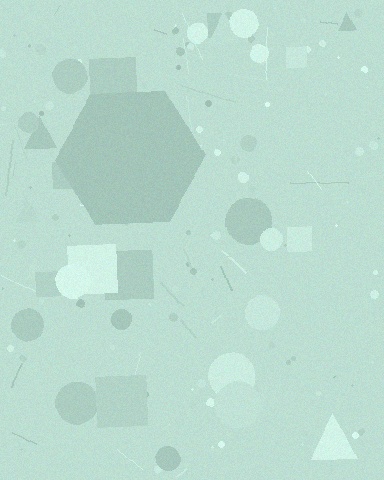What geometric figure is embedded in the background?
A hexagon is embedded in the background.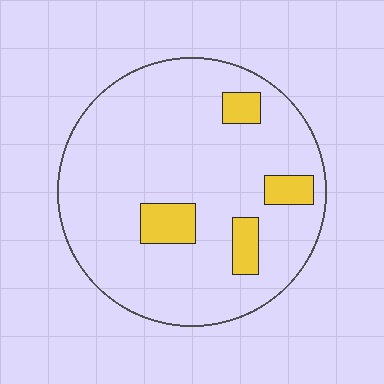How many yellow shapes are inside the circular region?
4.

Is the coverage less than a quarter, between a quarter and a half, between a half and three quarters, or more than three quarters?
Less than a quarter.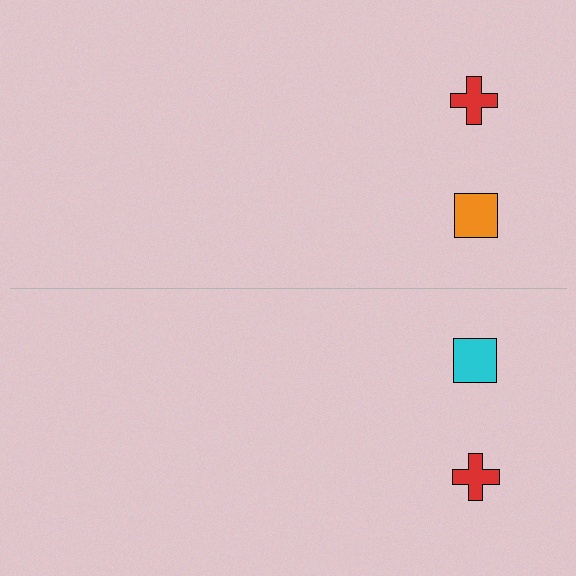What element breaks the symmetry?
The cyan square on the bottom side breaks the symmetry — its mirror counterpart is orange.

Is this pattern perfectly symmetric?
No, the pattern is not perfectly symmetric. The cyan square on the bottom side breaks the symmetry — its mirror counterpart is orange.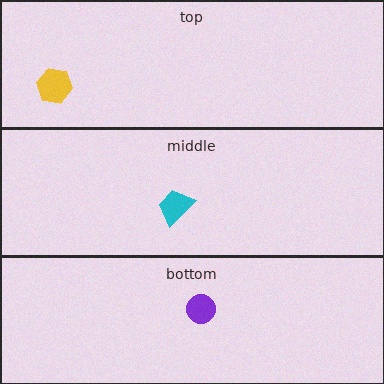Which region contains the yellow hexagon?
The top region.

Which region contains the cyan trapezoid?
The middle region.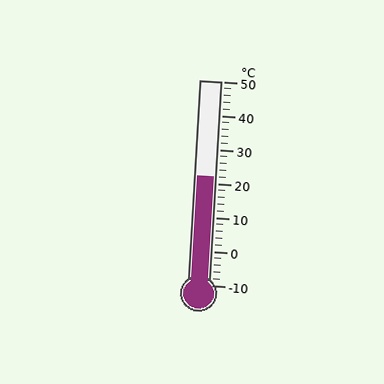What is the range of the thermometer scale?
The thermometer scale ranges from -10°C to 50°C.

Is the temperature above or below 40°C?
The temperature is below 40°C.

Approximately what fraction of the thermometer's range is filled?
The thermometer is filled to approximately 55% of its range.